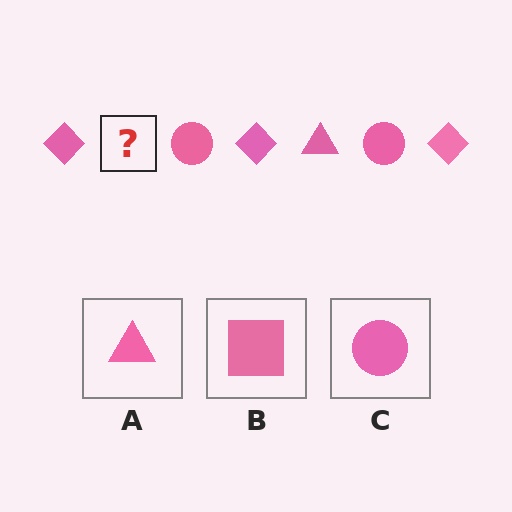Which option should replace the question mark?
Option A.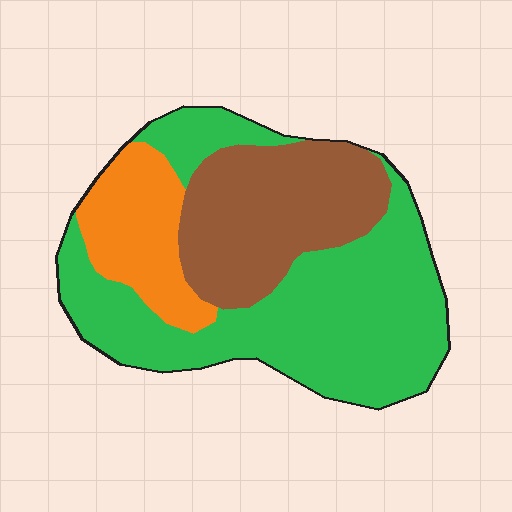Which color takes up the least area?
Orange, at roughly 15%.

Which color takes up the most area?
Green, at roughly 55%.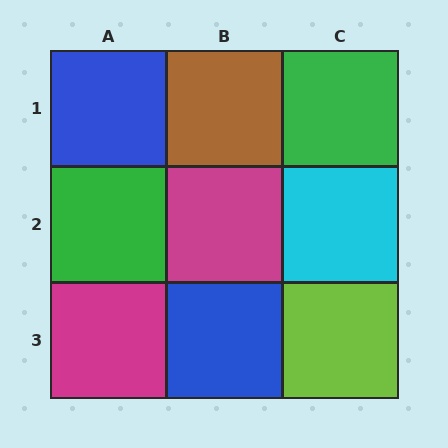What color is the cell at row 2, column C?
Cyan.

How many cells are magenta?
2 cells are magenta.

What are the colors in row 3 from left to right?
Magenta, blue, lime.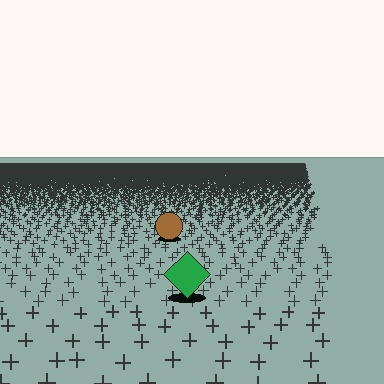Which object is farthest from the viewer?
The brown circle is farthest from the viewer. It appears smaller and the ground texture around it is denser.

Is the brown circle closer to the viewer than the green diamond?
No. The green diamond is closer — you can tell from the texture gradient: the ground texture is coarser near it.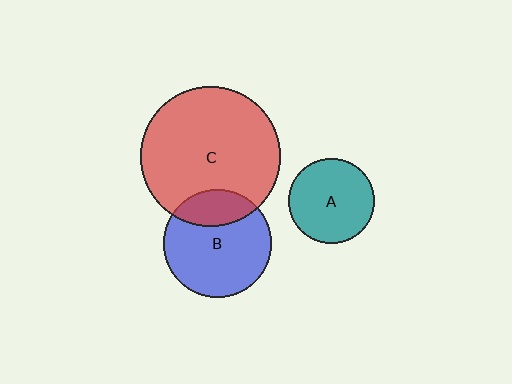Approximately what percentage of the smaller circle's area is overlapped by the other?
Approximately 25%.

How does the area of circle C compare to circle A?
Approximately 2.7 times.